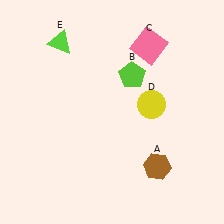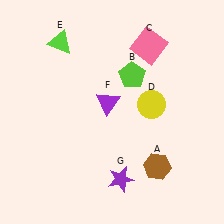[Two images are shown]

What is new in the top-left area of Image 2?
A purple triangle (F) was added in the top-left area of Image 2.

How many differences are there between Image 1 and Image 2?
There are 2 differences between the two images.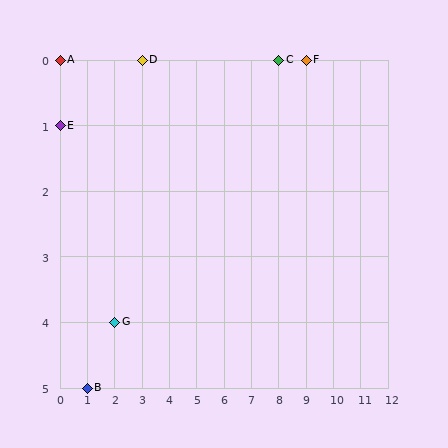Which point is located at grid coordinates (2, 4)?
Point G is at (2, 4).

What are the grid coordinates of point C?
Point C is at grid coordinates (8, 0).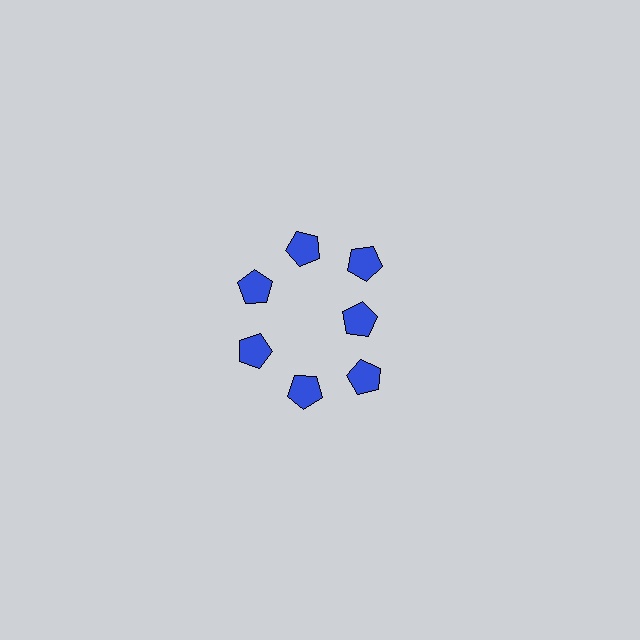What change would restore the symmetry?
The symmetry would be restored by moving it outward, back onto the ring so that all 7 pentagons sit at equal angles and equal distance from the center.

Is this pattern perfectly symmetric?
No. The 7 blue pentagons are arranged in a ring, but one element near the 3 o'clock position is pulled inward toward the center, breaking the 7-fold rotational symmetry.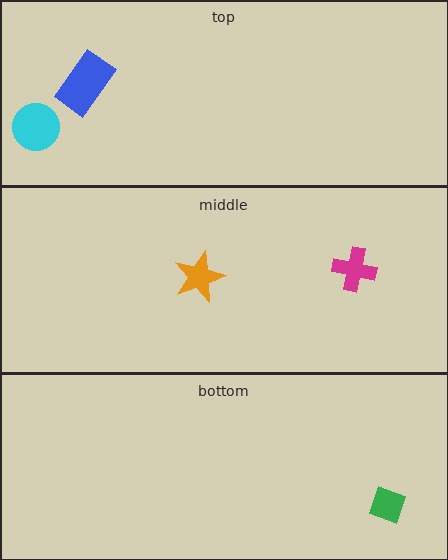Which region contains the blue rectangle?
The top region.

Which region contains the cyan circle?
The top region.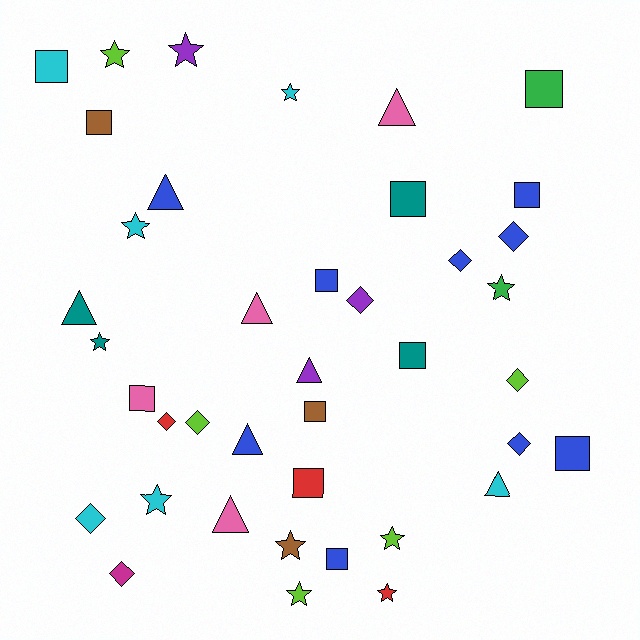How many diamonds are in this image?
There are 9 diamonds.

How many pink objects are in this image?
There are 4 pink objects.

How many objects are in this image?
There are 40 objects.